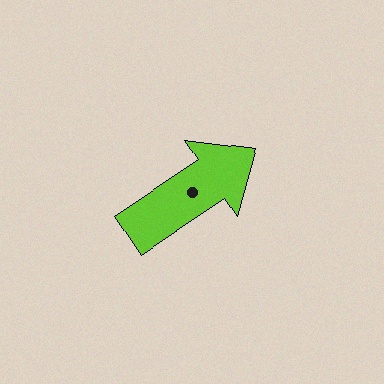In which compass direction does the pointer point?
Northeast.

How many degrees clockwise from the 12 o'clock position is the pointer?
Approximately 56 degrees.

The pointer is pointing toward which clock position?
Roughly 2 o'clock.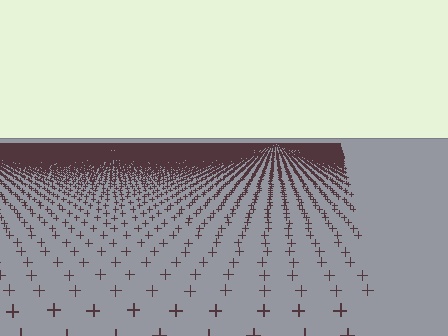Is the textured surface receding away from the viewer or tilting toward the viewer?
The surface is receding away from the viewer. Texture elements get smaller and denser toward the top.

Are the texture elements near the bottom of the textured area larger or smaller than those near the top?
Larger. Near the bottom, elements are closer to the viewer and appear at a bigger on-screen size.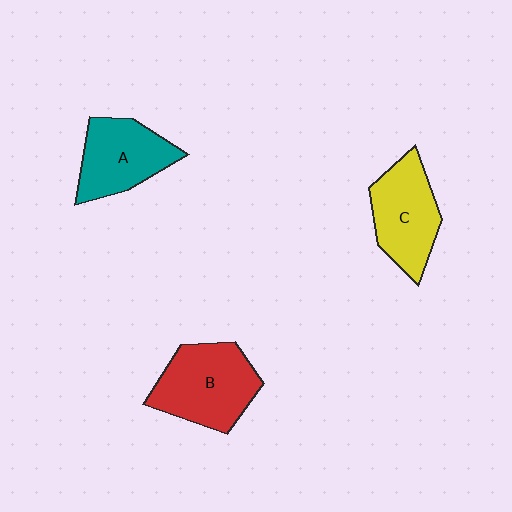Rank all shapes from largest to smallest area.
From largest to smallest: B (red), C (yellow), A (teal).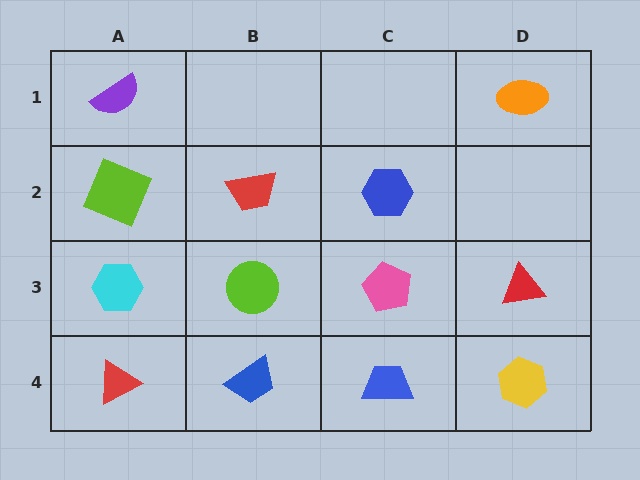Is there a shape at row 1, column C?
No, that cell is empty.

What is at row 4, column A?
A red triangle.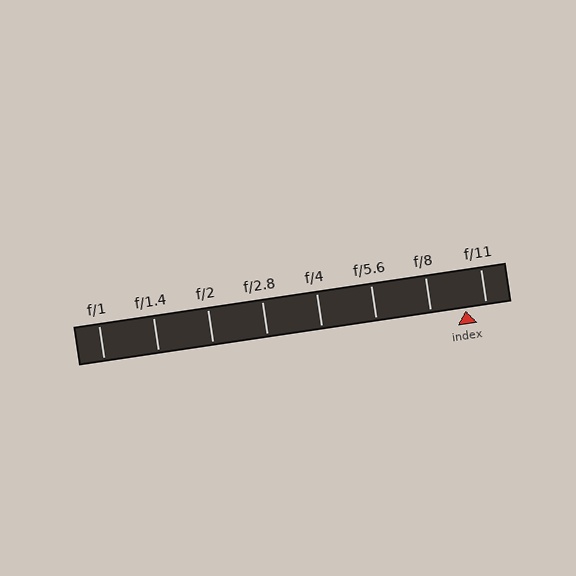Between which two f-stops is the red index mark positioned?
The index mark is between f/8 and f/11.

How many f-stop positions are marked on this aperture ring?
There are 8 f-stop positions marked.